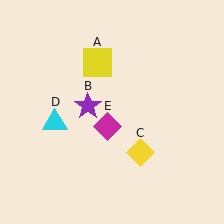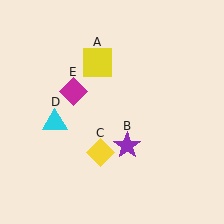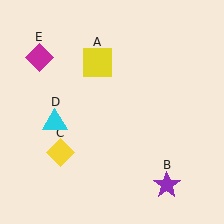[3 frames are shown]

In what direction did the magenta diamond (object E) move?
The magenta diamond (object E) moved up and to the left.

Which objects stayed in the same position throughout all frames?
Yellow square (object A) and cyan triangle (object D) remained stationary.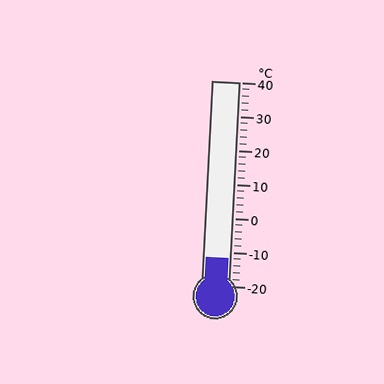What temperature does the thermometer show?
The thermometer shows approximately -12°C.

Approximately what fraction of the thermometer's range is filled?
The thermometer is filled to approximately 15% of its range.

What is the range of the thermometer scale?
The thermometer scale ranges from -20°C to 40°C.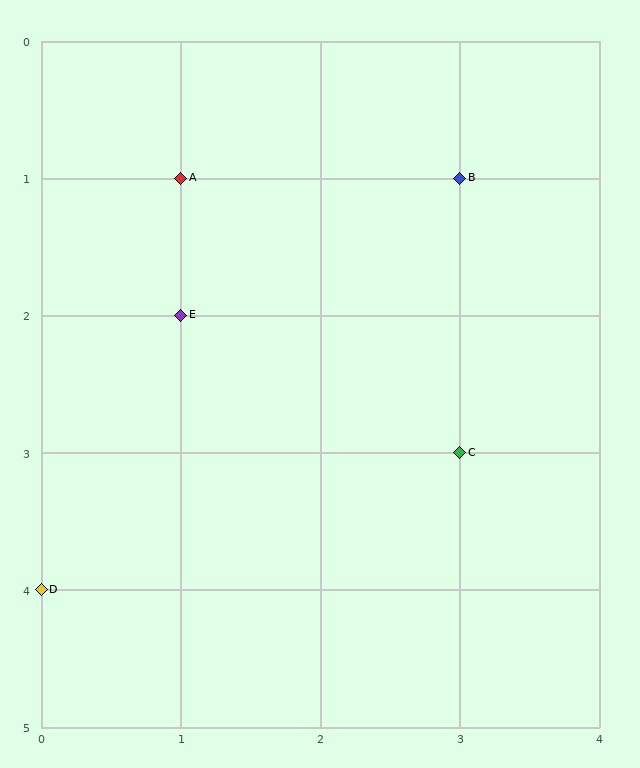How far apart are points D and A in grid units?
Points D and A are 1 column and 3 rows apart (about 3.2 grid units diagonally).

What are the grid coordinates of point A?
Point A is at grid coordinates (1, 1).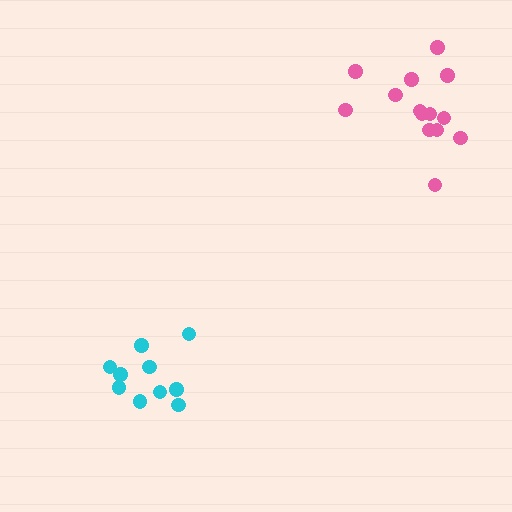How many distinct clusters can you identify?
There are 2 distinct clusters.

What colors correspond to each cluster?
The clusters are colored: cyan, pink.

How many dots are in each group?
Group 1: 10 dots, Group 2: 14 dots (24 total).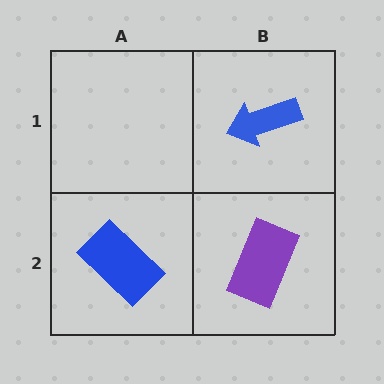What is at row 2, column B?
A purple rectangle.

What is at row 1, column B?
A blue arrow.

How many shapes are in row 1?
1 shape.